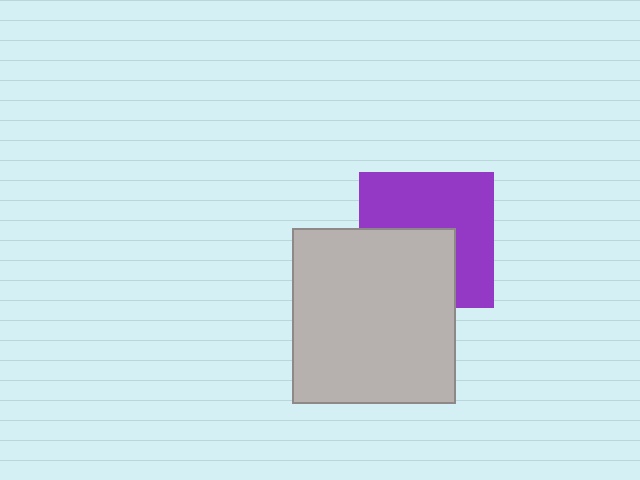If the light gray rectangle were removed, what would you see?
You would see the complete purple square.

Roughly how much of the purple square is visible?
About half of it is visible (roughly 58%).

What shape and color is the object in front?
The object in front is a light gray rectangle.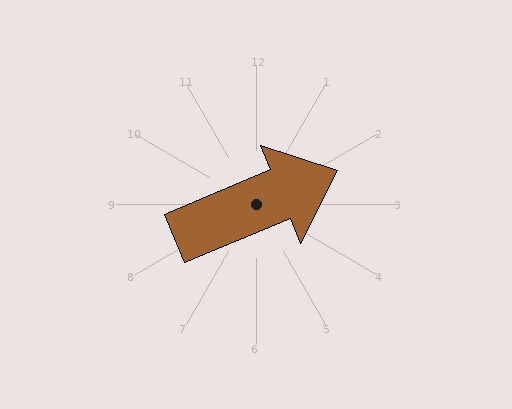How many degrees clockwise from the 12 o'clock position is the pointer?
Approximately 67 degrees.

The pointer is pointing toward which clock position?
Roughly 2 o'clock.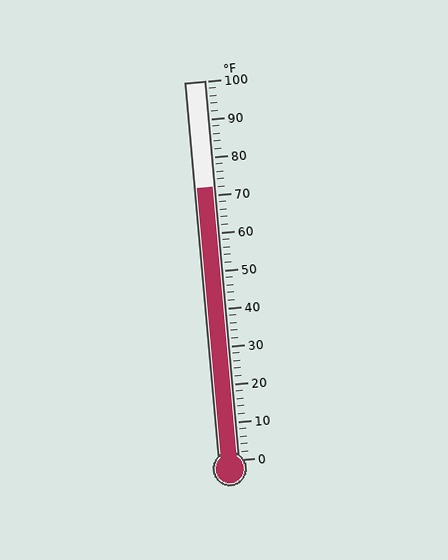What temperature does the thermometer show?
The thermometer shows approximately 72°F.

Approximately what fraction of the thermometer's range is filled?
The thermometer is filled to approximately 70% of its range.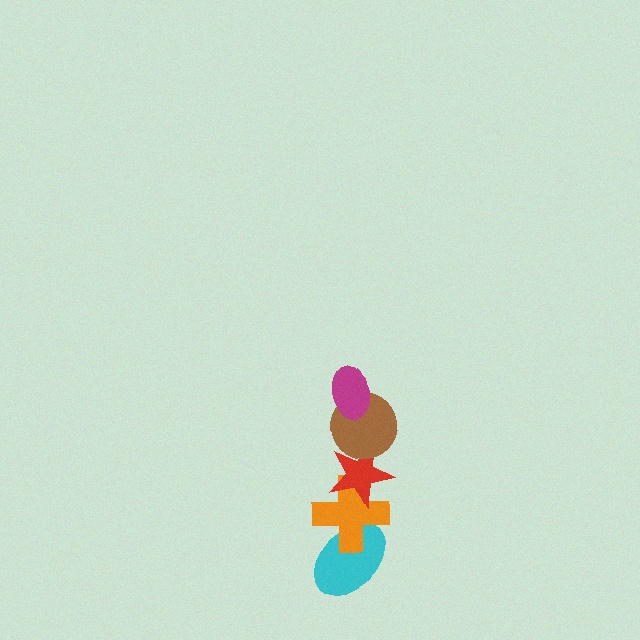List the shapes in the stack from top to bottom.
From top to bottom: the magenta ellipse, the brown circle, the red star, the orange cross, the cyan ellipse.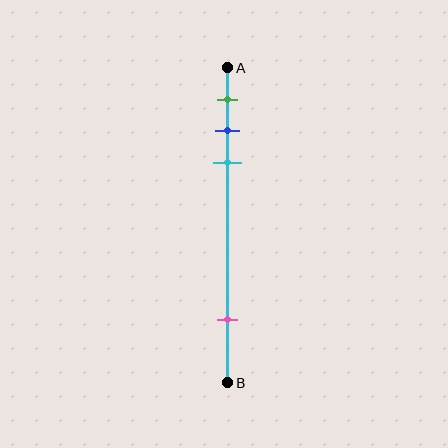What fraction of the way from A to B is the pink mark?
The pink mark is approximately 80% (0.8) of the way from A to B.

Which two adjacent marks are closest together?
The blue and cyan marks are the closest adjacent pair.